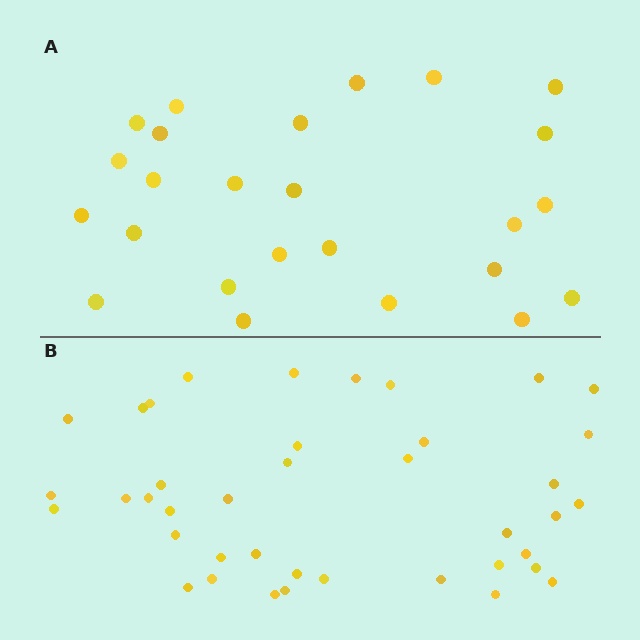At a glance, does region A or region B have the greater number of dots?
Region B (the bottom region) has more dots.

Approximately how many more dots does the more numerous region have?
Region B has approximately 15 more dots than region A.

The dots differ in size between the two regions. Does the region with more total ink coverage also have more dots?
No. Region A has more total ink coverage because its dots are larger, but region B actually contains more individual dots. Total area can be misleading — the number of items is what matters here.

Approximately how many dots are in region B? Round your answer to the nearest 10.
About 40 dots.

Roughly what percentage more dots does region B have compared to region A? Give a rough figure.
About 60% more.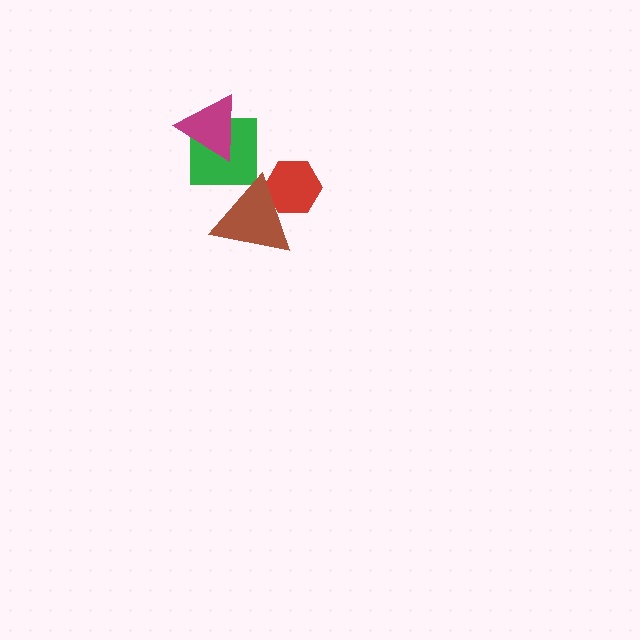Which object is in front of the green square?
The magenta triangle is in front of the green square.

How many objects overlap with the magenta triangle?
1 object overlaps with the magenta triangle.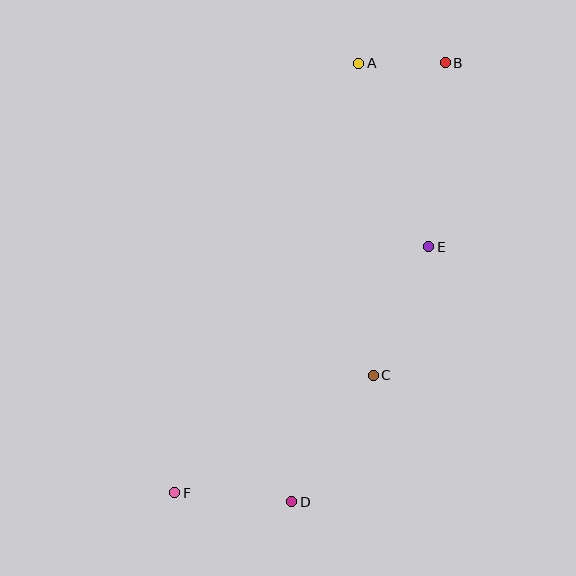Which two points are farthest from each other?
Points B and F are farthest from each other.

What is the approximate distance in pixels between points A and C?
The distance between A and C is approximately 312 pixels.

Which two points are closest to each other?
Points A and B are closest to each other.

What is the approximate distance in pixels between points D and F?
The distance between D and F is approximately 118 pixels.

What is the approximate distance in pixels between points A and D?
The distance between A and D is approximately 444 pixels.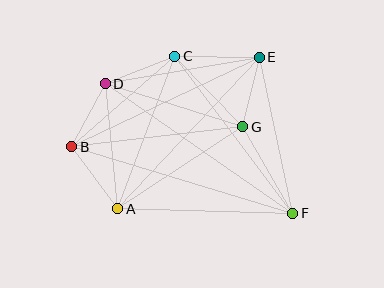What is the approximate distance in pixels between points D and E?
The distance between D and E is approximately 156 pixels.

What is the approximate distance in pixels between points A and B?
The distance between A and B is approximately 77 pixels.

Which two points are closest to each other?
Points B and D are closest to each other.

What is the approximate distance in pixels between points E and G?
The distance between E and G is approximately 72 pixels.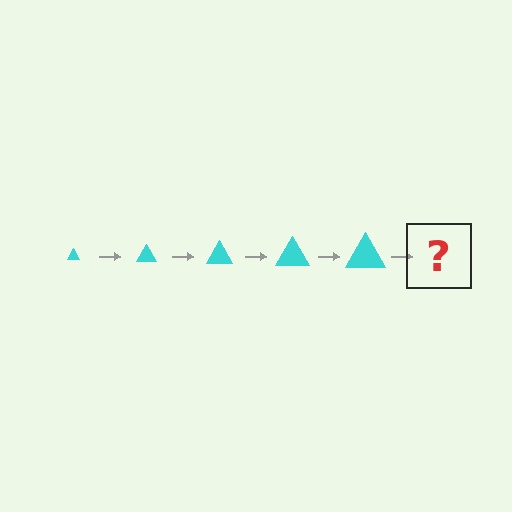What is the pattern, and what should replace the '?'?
The pattern is that the triangle gets progressively larger each step. The '?' should be a cyan triangle, larger than the previous one.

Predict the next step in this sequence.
The next step is a cyan triangle, larger than the previous one.